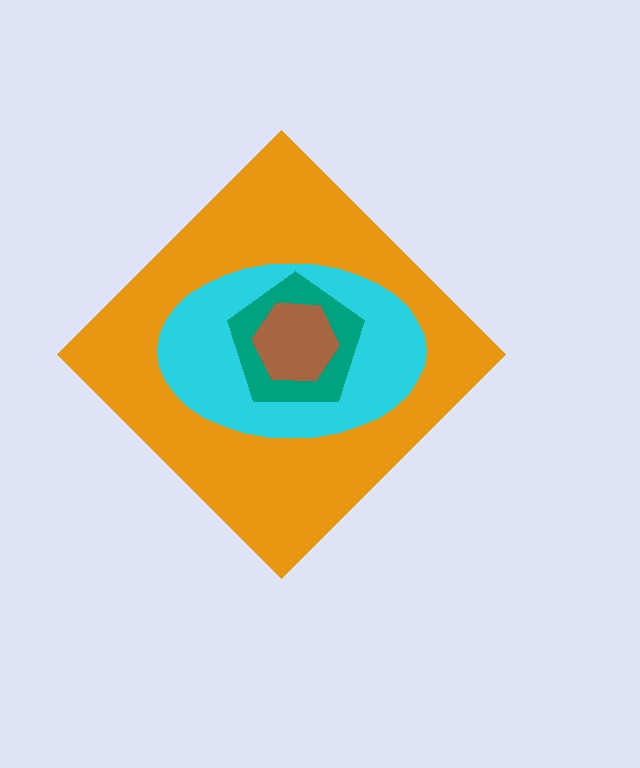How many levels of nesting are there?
4.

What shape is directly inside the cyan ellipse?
The teal pentagon.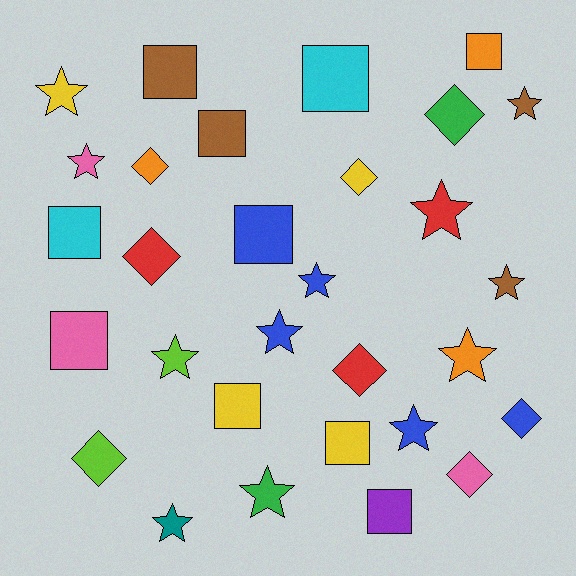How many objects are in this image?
There are 30 objects.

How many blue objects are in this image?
There are 5 blue objects.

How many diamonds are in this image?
There are 8 diamonds.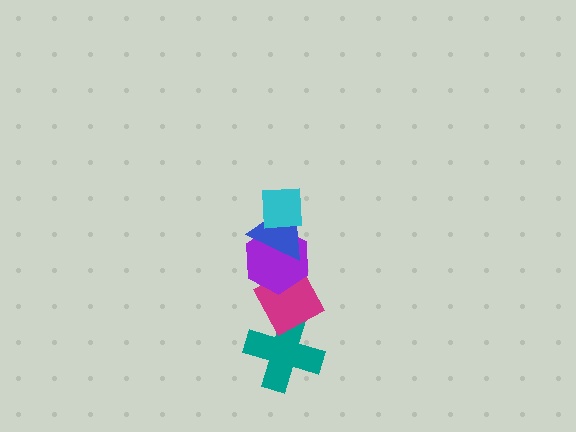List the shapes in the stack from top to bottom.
From top to bottom: the cyan square, the blue triangle, the purple hexagon, the magenta diamond, the teal cross.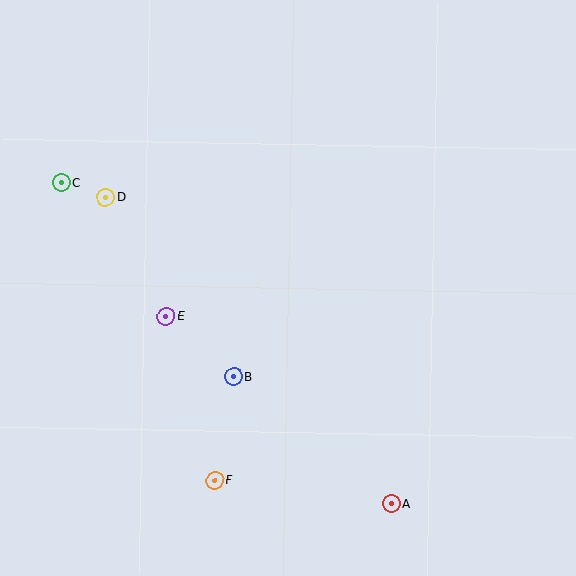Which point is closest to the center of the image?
Point B at (234, 377) is closest to the center.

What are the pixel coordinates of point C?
Point C is at (61, 182).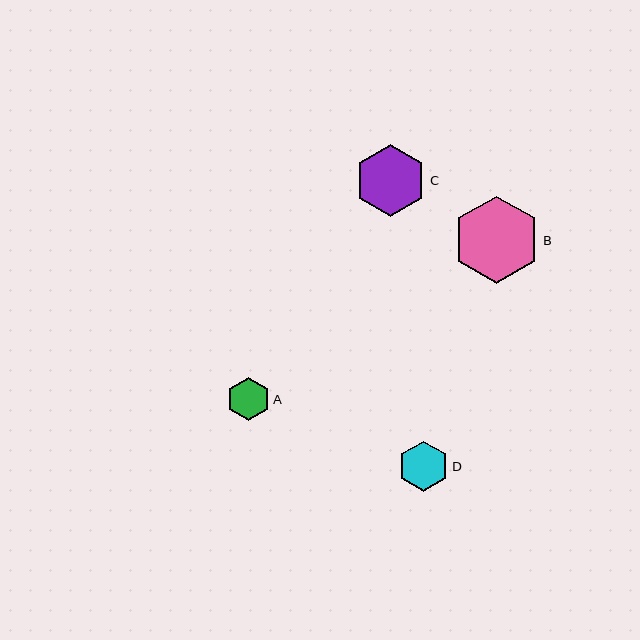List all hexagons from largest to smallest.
From largest to smallest: B, C, D, A.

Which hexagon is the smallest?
Hexagon A is the smallest with a size of approximately 43 pixels.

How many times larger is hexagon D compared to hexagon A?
Hexagon D is approximately 1.2 times the size of hexagon A.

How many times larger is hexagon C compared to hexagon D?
Hexagon C is approximately 1.4 times the size of hexagon D.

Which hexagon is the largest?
Hexagon B is the largest with a size of approximately 87 pixels.